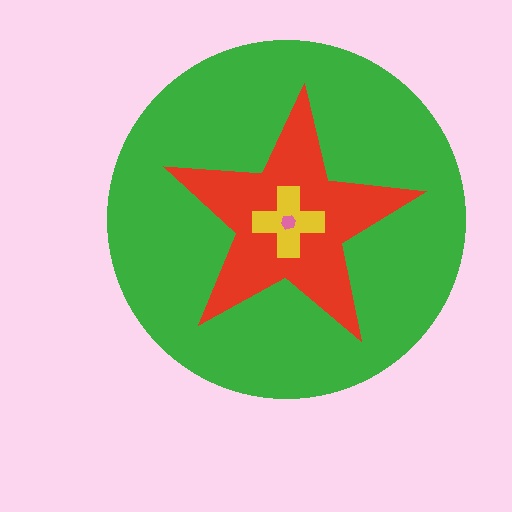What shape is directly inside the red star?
The yellow cross.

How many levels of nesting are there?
4.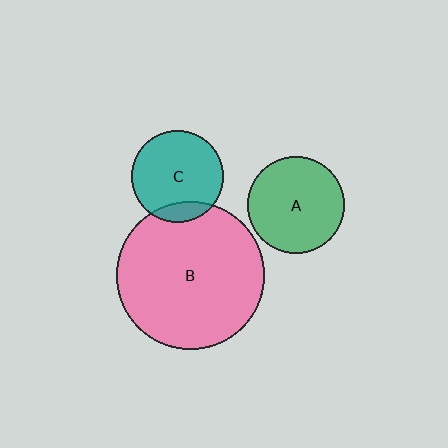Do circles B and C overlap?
Yes.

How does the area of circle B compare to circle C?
Approximately 2.6 times.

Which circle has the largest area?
Circle B (pink).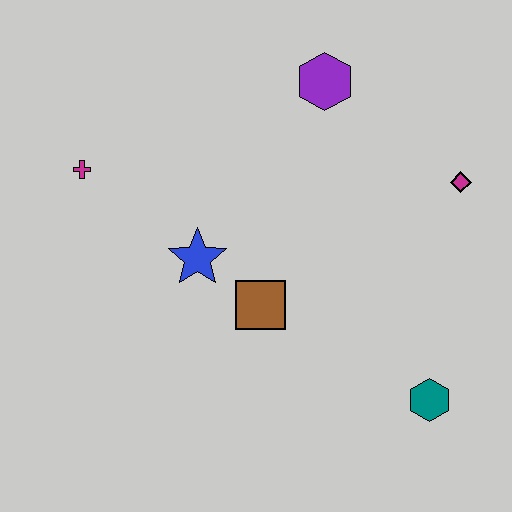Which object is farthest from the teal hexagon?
The magenta cross is farthest from the teal hexagon.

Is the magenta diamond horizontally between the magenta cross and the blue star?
No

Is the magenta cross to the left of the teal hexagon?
Yes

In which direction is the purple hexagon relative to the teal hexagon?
The purple hexagon is above the teal hexagon.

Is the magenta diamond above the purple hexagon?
No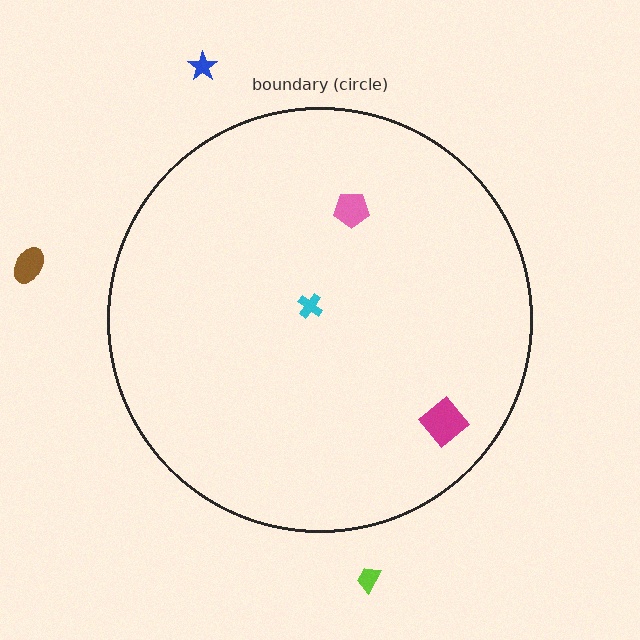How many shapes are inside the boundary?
3 inside, 3 outside.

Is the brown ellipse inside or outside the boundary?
Outside.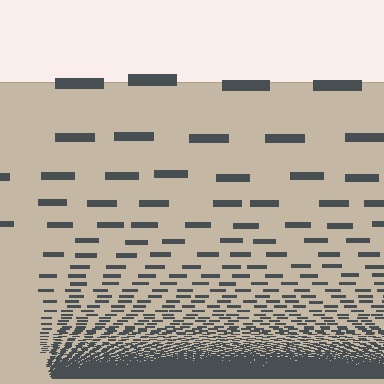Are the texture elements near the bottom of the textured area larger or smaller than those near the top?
Smaller. The gradient is inverted — elements near the bottom are smaller and denser.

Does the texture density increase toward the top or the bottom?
Density increases toward the bottom.